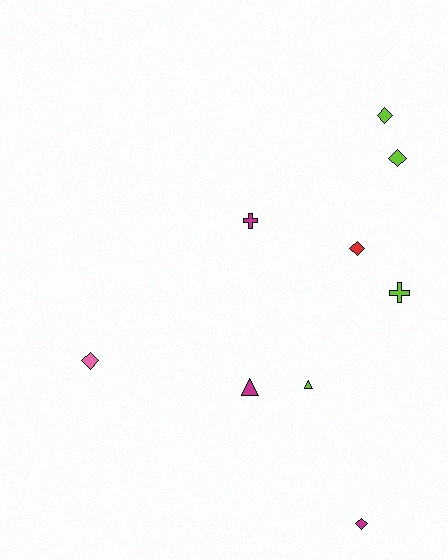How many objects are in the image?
There are 9 objects.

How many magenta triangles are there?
There is 1 magenta triangle.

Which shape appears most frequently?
Diamond, with 5 objects.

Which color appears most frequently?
Lime, with 4 objects.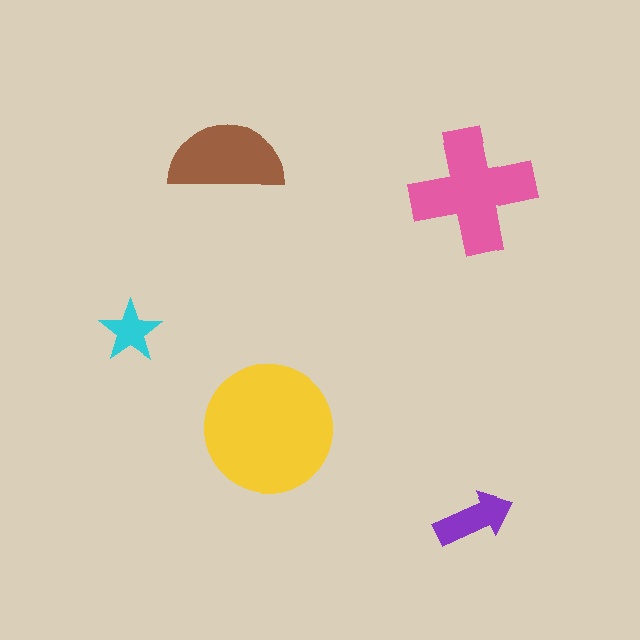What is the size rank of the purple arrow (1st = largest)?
4th.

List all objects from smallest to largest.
The cyan star, the purple arrow, the brown semicircle, the pink cross, the yellow circle.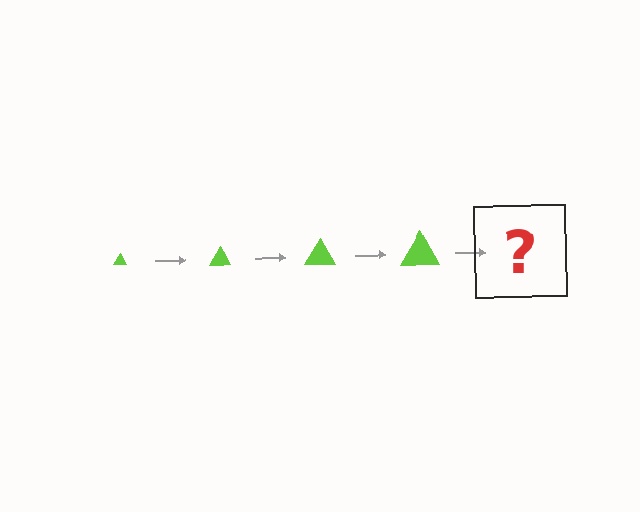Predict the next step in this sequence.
The next step is a lime triangle, larger than the previous one.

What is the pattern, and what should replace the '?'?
The pattern is that the triangle gets progressively larger each step. The '?' should be a lime triangle, larger than the previous one.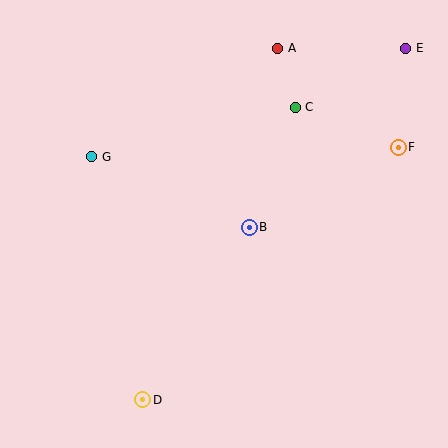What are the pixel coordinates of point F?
Point F is at (398, 147).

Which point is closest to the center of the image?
Point B at (249, 227) is closest to the center.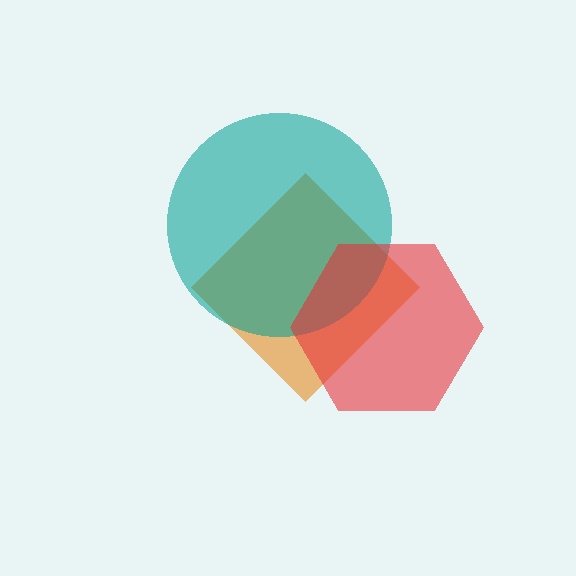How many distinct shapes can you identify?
There are 3 distinct shapes: an orange diamond, a teal circle, a red hexagon.